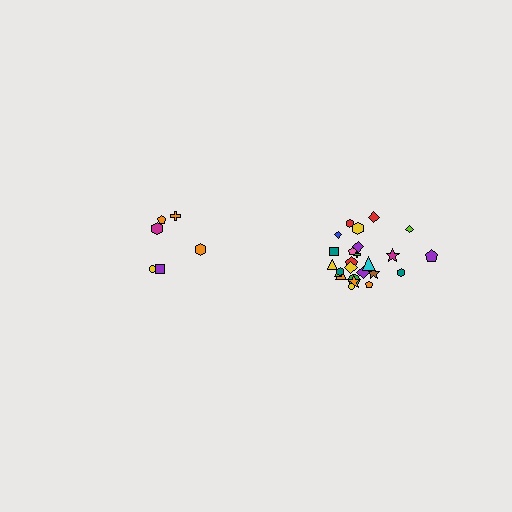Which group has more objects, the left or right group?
The right group.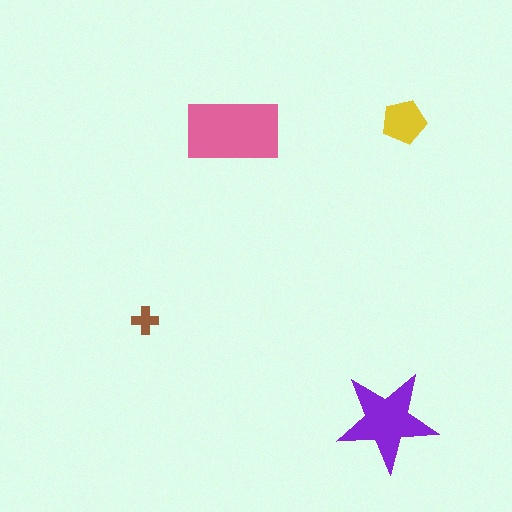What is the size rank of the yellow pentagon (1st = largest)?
3rd.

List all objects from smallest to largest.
The brown cross, the yellow pentagon, the purple star, the pink rectangle.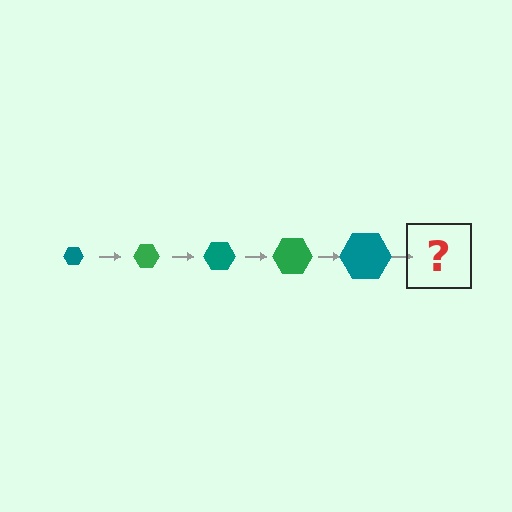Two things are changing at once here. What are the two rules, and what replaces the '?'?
The two rules are that the hexagon grows larger each step and the color cycles through teal and green. The '?' should be a green hexagon, larger than the previous one.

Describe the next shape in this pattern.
It should be a green hexagon, larger than the previous one.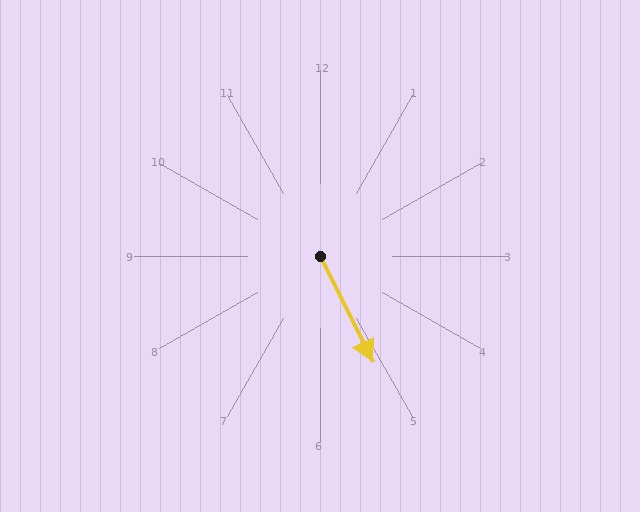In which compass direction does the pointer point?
Southeast.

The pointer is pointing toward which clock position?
Roughly 5 o'clock.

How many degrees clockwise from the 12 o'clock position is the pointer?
Approximately 153 degrees.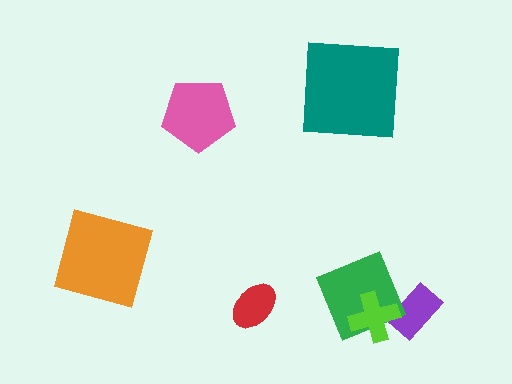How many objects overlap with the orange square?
0 objects overlap with the orange square.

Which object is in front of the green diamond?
The lime cross is in front of the green diamond.